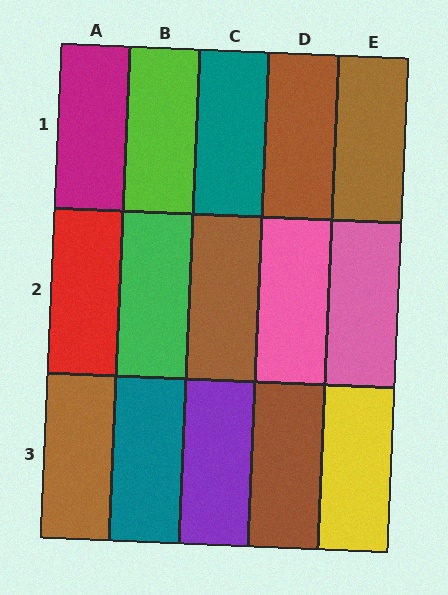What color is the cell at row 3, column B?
Teal.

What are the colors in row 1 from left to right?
Magenta, lime, teal, brown, brown.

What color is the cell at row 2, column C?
Brown.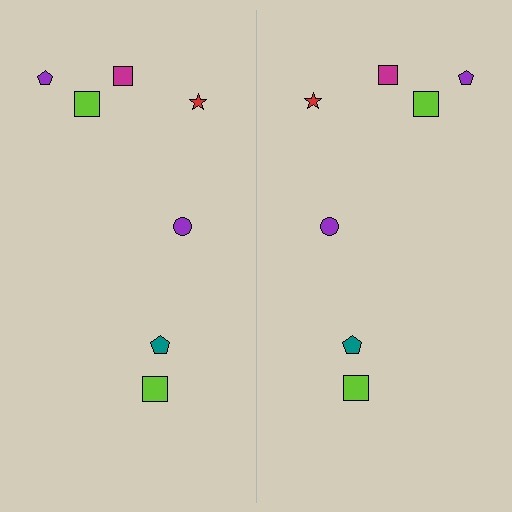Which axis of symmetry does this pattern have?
The pattern has a vertical axis of symmetry running through the center of the image.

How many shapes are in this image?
There are 14 shapes in this image.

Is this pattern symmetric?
Yes, this pattern has bilateral (reflection) symmetry.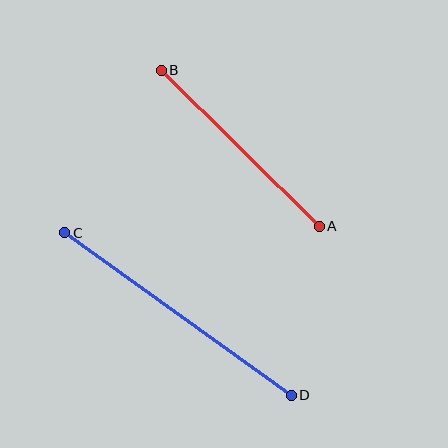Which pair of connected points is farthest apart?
Points C and D are farthest apart.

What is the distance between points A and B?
The distance is approximately 222 pixels.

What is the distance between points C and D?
The distance is approximately 279 pixels.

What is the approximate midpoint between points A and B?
The midpoint is at approximately (240, 148) pixels.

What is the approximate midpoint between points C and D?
The midpoint is at approximately (178, 314) pixels.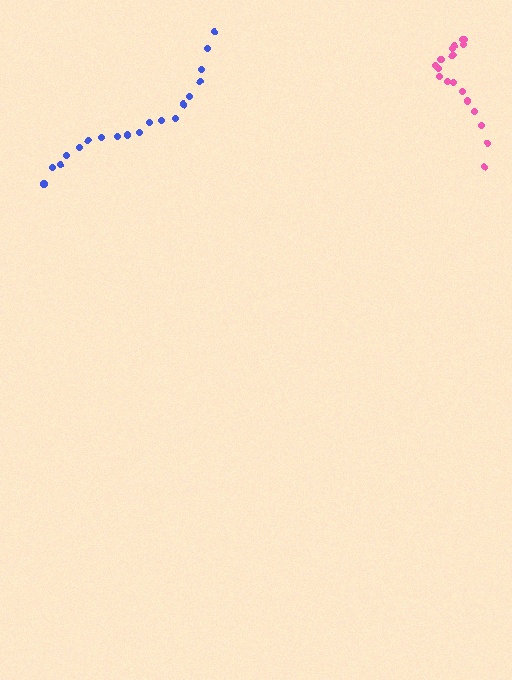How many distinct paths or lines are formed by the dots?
There are 2 distinct paths.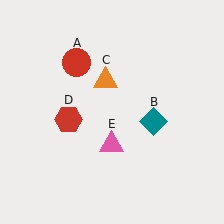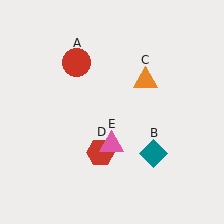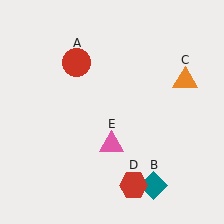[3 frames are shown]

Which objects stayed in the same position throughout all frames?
Red circle (object A) and pink triangle (object E) remained stationary.